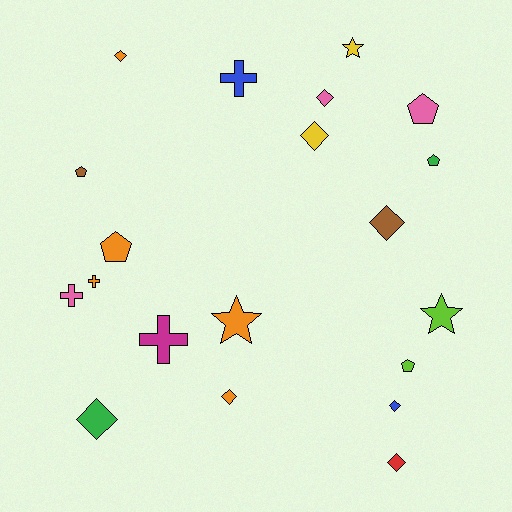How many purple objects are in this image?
There are no purple objects.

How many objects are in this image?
There are 20 objects.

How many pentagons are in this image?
There are 5 pentagons.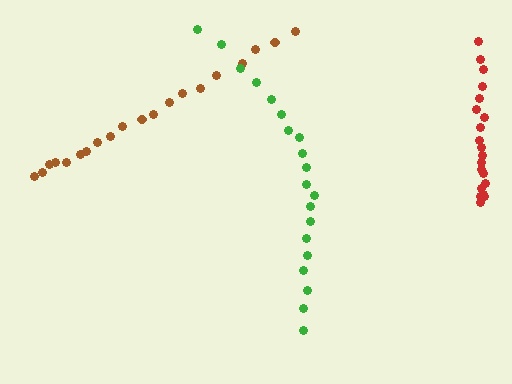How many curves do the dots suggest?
There are 3 distinct paths.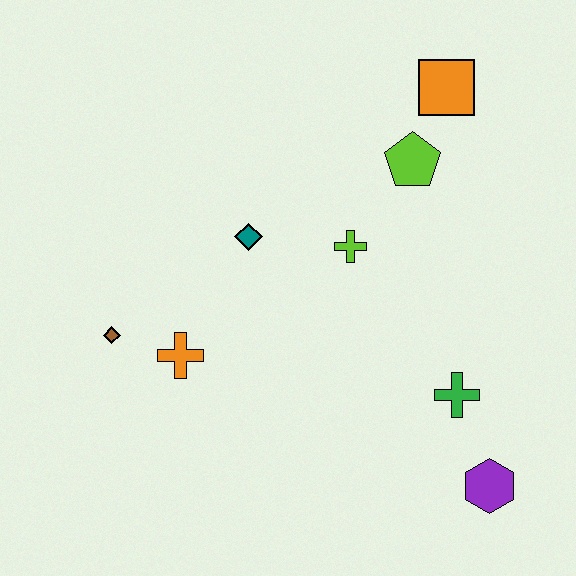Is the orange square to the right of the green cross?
No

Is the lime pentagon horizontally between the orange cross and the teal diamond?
No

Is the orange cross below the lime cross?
Yes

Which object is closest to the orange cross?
The brown diamond is closest to the orange cross.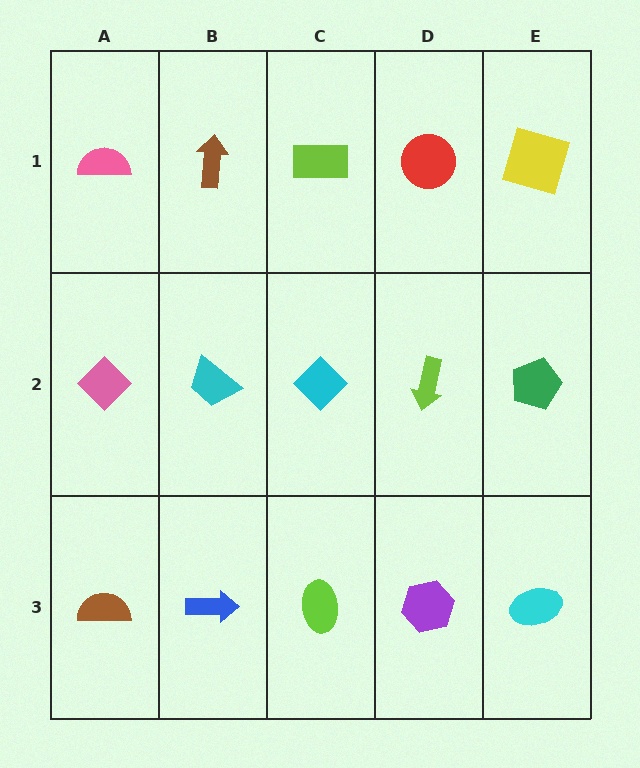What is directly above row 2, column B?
A brown arrow.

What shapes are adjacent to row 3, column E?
A green pentagon (row 2, column E), a purple hexagon (row 3, column D).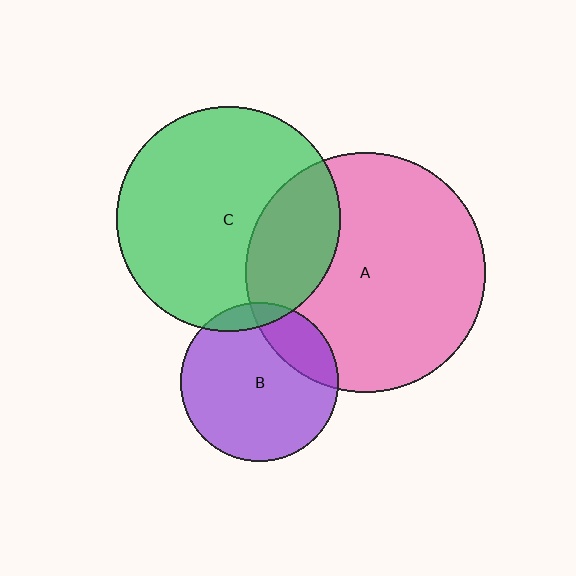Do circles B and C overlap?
Yes.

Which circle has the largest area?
Circle A (pink).